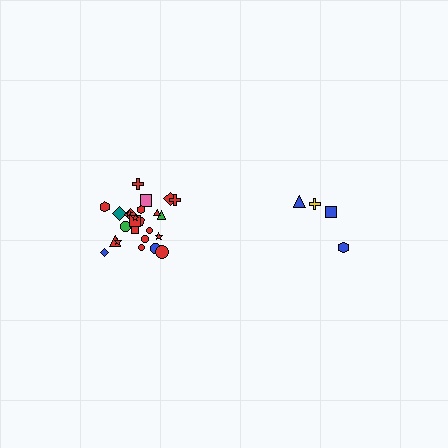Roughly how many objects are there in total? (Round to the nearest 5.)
Roughly 30 objects in total.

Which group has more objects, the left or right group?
The left group.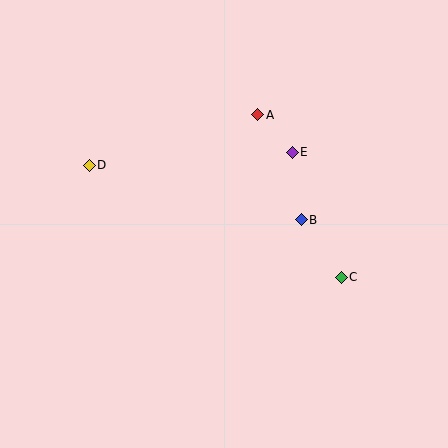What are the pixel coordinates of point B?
Point B is at (301, 220).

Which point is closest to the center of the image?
Point B at (301, 220) is closest to the center.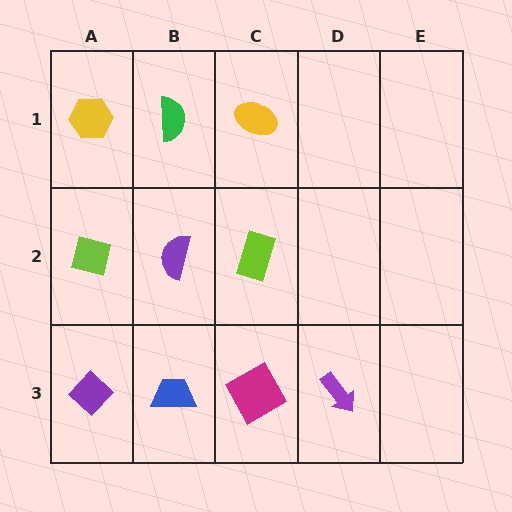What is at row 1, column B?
A green semicircle.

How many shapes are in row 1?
3 shapes.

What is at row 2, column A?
A lime square.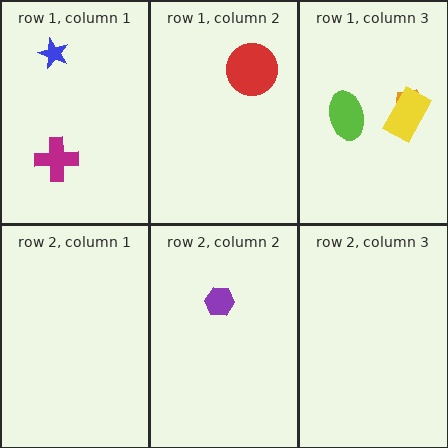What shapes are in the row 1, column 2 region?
The red circle.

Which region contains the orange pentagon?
The row 1, column 3 region.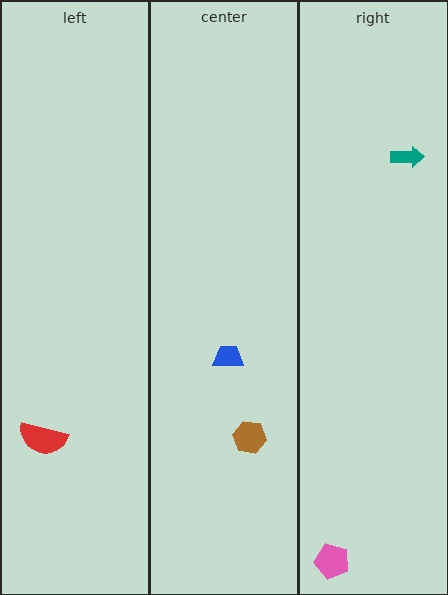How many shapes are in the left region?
1.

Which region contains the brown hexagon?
The center region.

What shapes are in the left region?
The red semicircle.